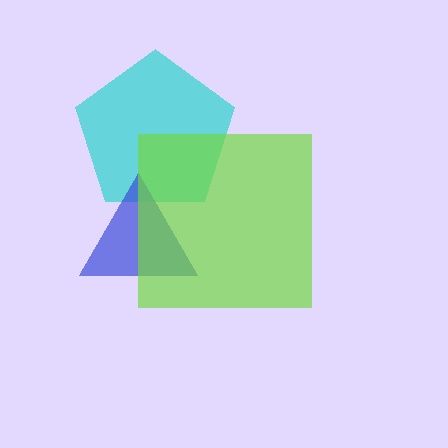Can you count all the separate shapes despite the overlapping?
Yes, there are 3 separate shapes.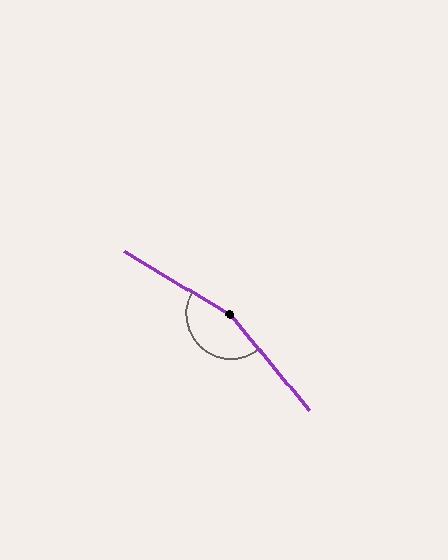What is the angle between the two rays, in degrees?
Approximately 160 degrees.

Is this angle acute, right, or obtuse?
It is obtuse.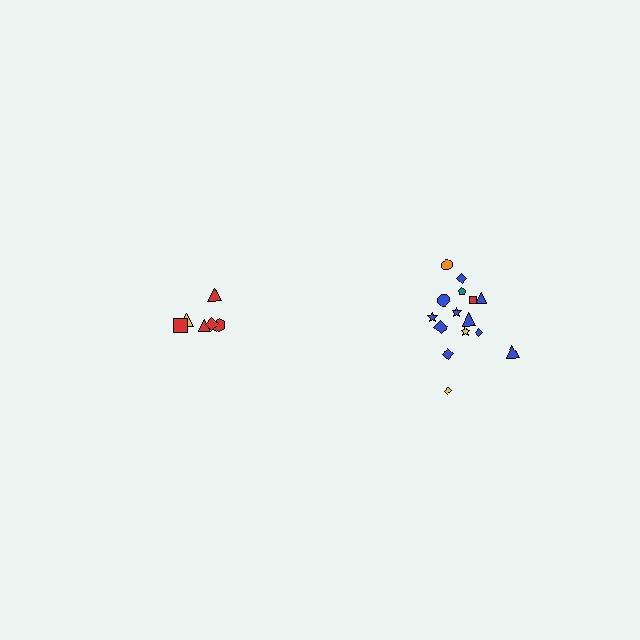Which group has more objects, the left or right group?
The right group.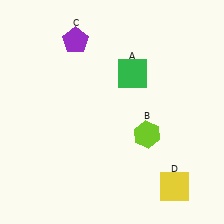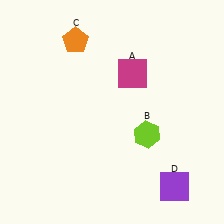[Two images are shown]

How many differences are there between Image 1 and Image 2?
There are 3 differences between the two images.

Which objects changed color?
A changed from green to magenta. C changed from purple to orange. D changed from yellow to purple.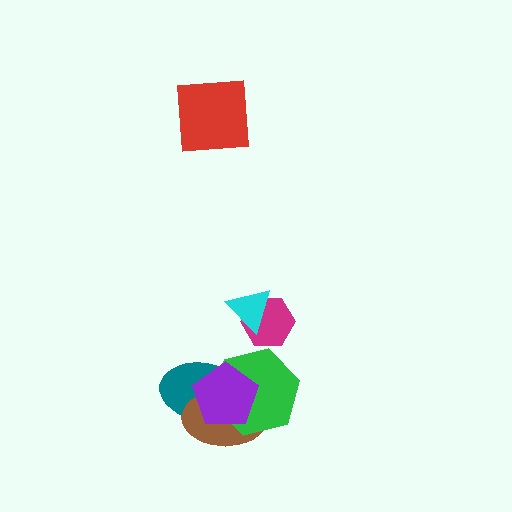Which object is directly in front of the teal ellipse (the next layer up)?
The brown ellipse is directly in front of the teal ellipse.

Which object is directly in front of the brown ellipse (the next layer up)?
The green hexagon is directly in front of the brown ellipse.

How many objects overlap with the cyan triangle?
1 object overlaps with the cyan triangle.